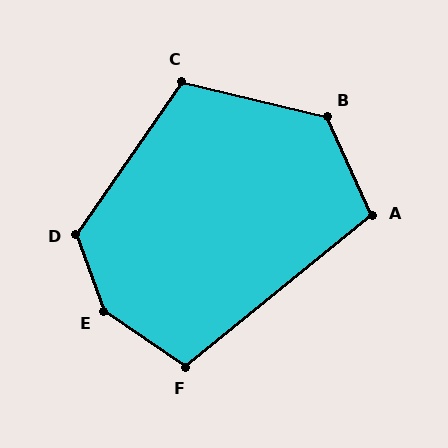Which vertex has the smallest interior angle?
A, at approximately 105 degrees.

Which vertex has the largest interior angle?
E, at approximately 145 degrees.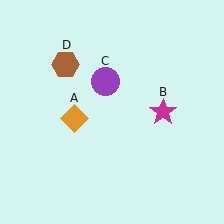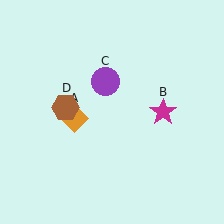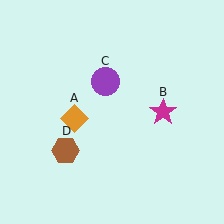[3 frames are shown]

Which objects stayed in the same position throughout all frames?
Orange diamond (object A) and magenta star (object B) and purple circle (object C) remained stationary.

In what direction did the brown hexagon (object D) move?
The brown hexagon (object D) moved down.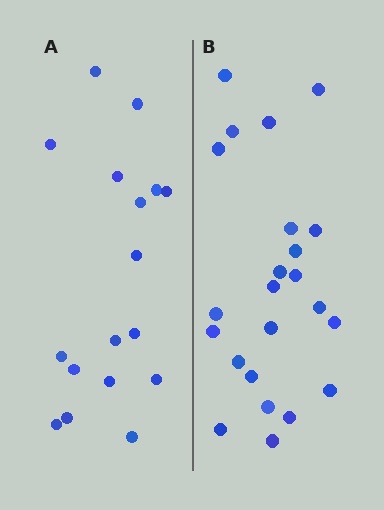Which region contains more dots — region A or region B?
Region B (the right region) has more dots.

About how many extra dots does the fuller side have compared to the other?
Region B has about 6 more dots than region A.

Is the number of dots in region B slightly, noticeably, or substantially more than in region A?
Region B has noticeably more, but not dramatically so. The ratio is roughly 1.4 to 1.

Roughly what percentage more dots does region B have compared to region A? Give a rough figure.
About 35% more.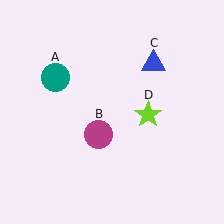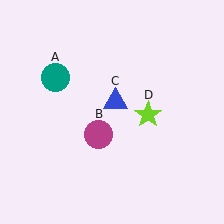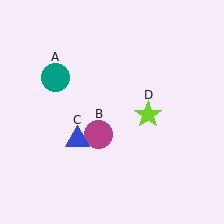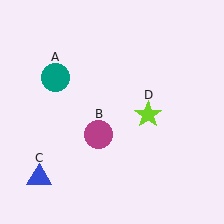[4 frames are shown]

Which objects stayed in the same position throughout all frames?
Teal circle (object A) and magenta circle (object B) and lime star (object D) remained stationary.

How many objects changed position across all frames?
1 object changed position: blue triangle (object C).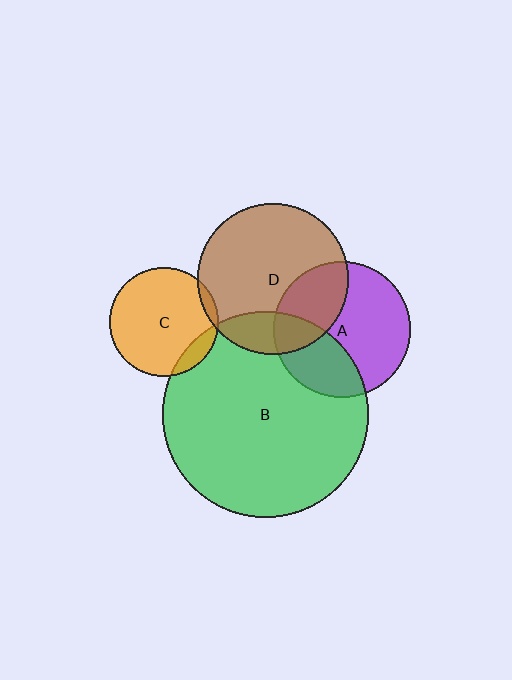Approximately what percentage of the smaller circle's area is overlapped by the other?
Approximately 20%.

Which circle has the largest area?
Circle B (green).